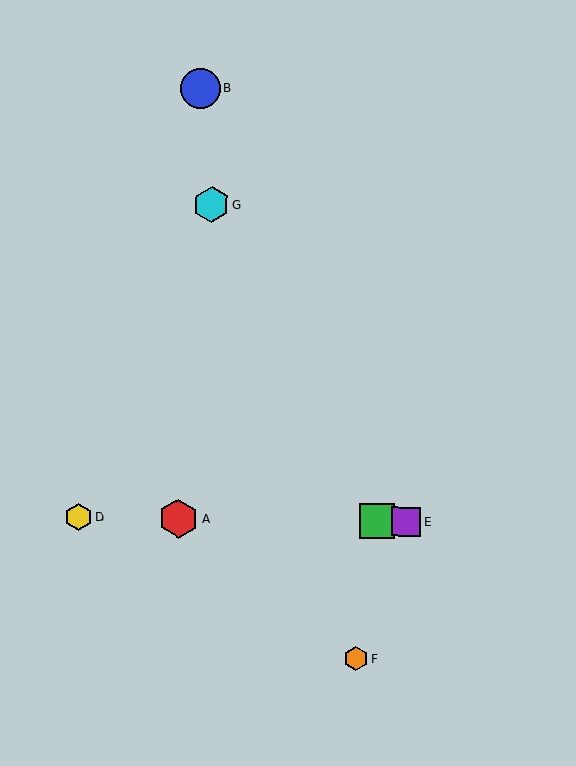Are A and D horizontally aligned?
Yes, both are at y≈519.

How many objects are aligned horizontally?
4 objects (A, C, D, E) are aligned horizontally.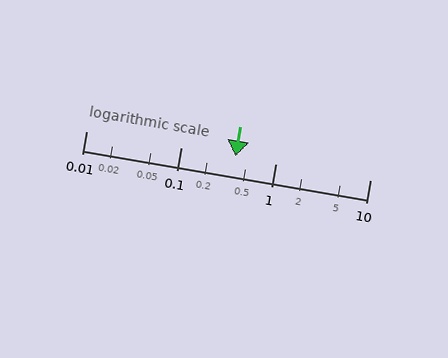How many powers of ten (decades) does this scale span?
The scale spans 3 decades, from 0.01 to 10.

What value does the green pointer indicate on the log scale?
The pointer indicates approximately 0.38.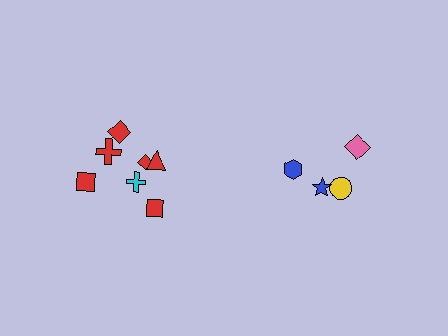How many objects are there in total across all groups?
There are 11 objects.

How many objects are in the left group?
There are 7 objects.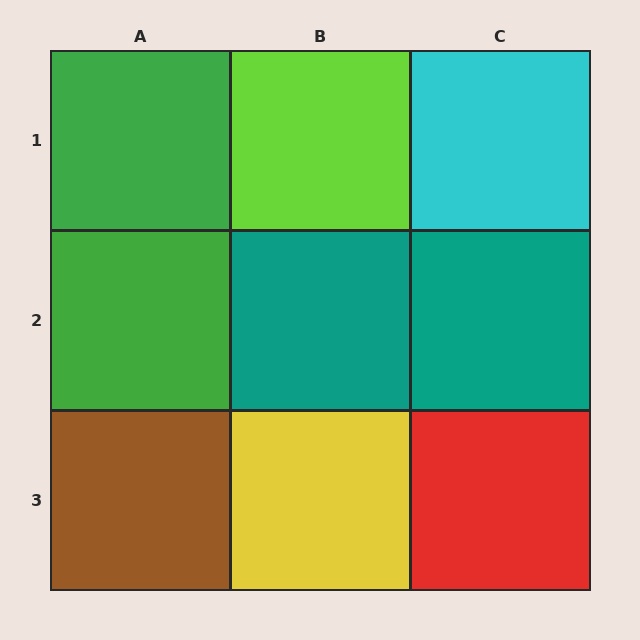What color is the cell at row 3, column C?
Red.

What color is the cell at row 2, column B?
Teal.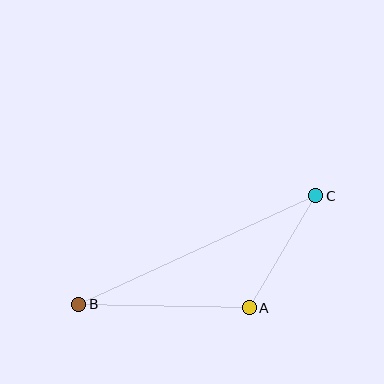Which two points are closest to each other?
Points A and C are closest to each other.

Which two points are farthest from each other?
Points B and C are farthest from each other.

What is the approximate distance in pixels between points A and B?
The distance between A and B is approximately 170 pixels.